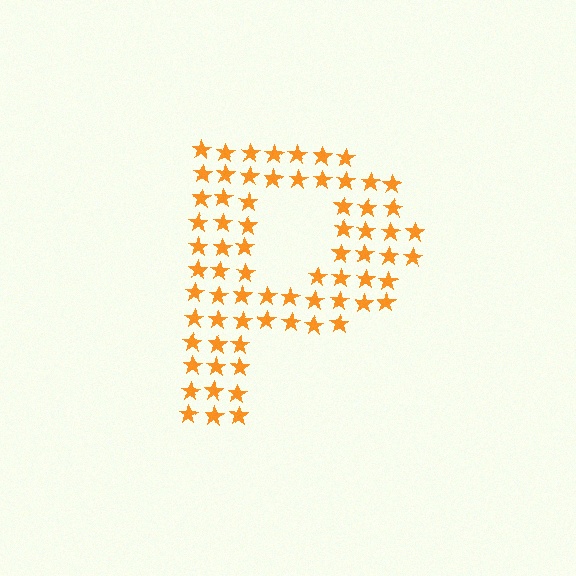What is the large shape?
The large shape is the letter P.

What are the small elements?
The small elements are stars.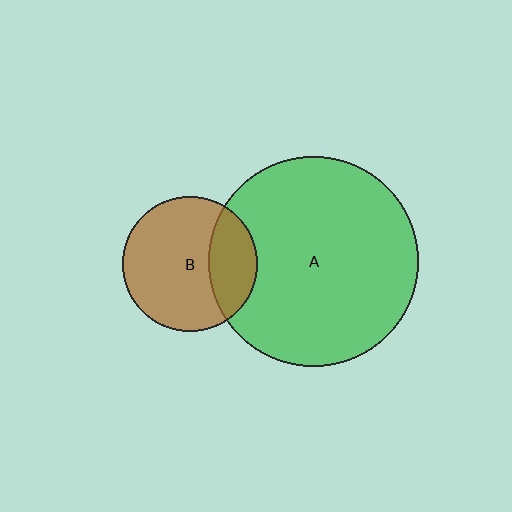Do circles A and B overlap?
Yes.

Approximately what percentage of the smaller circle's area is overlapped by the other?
Approximately 25%.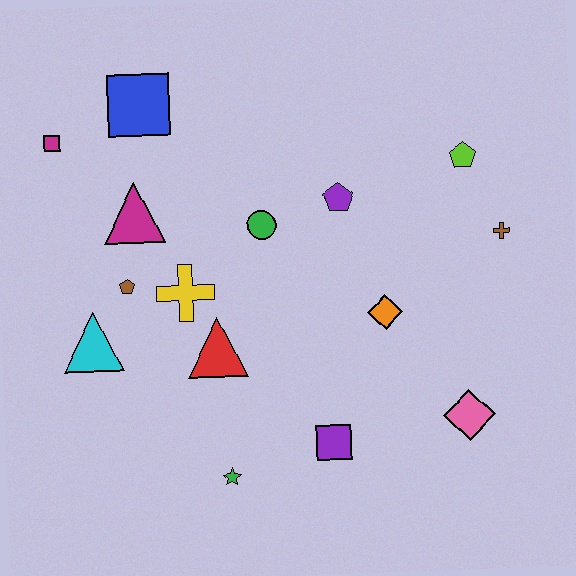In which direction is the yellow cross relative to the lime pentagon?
The yellow cross is to the left of the lime pentagon.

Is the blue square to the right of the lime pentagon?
No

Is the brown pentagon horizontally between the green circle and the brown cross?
No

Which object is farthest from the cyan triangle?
The brown cross is farthest from the cyan triangle.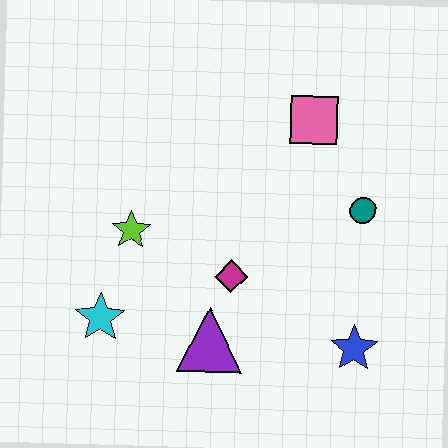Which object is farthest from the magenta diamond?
The pink square is farthest from the magenta diamond.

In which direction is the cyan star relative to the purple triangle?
The cyan star is to the left of the purple triangle.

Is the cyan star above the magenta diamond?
No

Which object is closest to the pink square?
The teal circle is closest to the pink square.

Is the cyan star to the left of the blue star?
Yes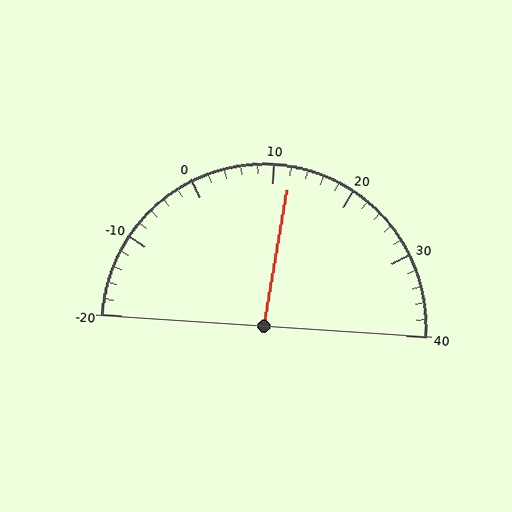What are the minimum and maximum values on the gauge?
The gauge ranges from -20 to 40.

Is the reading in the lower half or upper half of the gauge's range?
The reading is in the upper half of the range (-20 to 40).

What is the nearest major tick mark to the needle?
The nearest major tick mark is 10.